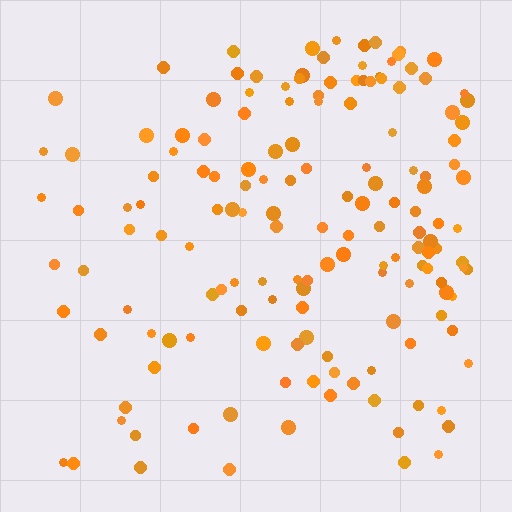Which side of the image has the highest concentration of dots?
The right.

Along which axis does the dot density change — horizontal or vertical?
Horizontal.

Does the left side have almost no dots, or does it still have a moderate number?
Still a moderate number, just noticeably fewer than the right.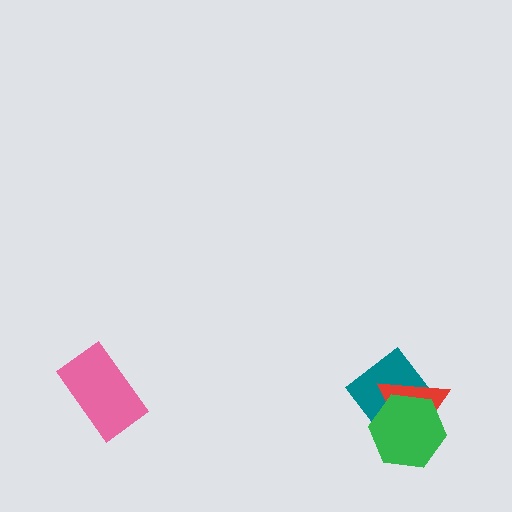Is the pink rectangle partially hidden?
No, no other shape covers it.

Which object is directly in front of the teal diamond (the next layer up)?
The red triangle is directly in front of the teal diamond.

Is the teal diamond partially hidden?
Yes, it is partially covered by another shape.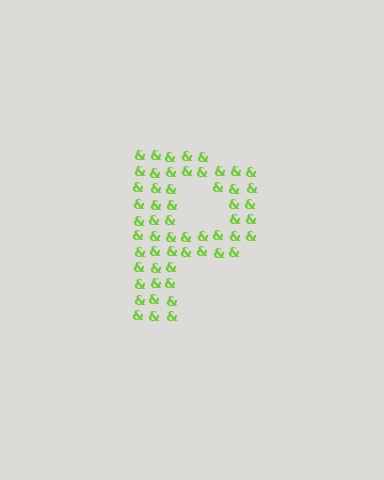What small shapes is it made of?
It is made of small ampersands.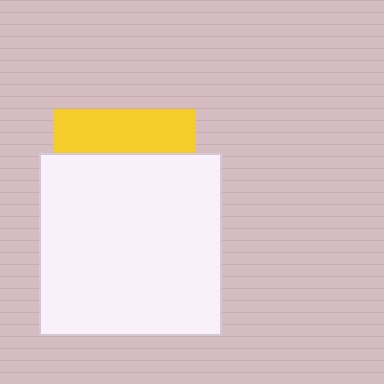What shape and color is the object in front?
The object in front is a white square.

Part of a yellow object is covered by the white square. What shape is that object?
It is a square.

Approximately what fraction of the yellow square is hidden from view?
Roughly 69% of the yellow square is hidden behind the white square.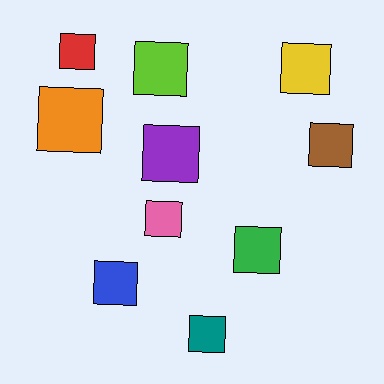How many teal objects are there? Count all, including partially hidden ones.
There is 1 teal object.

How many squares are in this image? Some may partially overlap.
There are 10 squares.